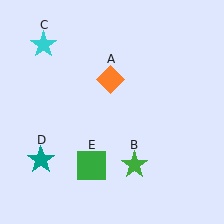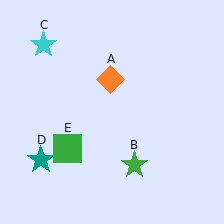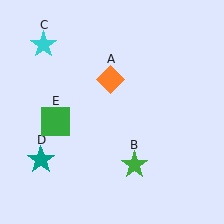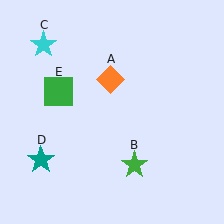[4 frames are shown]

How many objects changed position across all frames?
1 object changed position: green square (object E).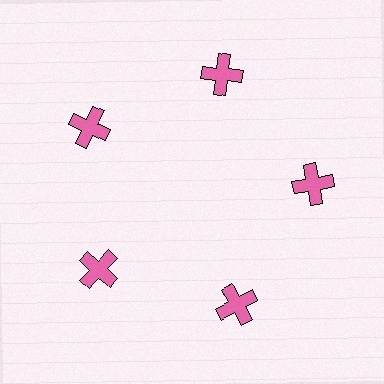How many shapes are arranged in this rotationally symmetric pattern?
There are 5 shapes, arranged in 5 groups of 1.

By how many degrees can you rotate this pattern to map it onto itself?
The pattern maps onto itself every 72 degrees of rotation.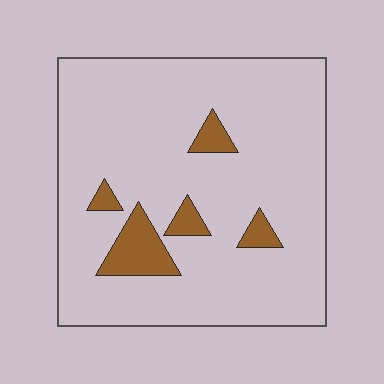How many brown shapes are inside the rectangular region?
5.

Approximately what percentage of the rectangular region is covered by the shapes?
Approximately 10%.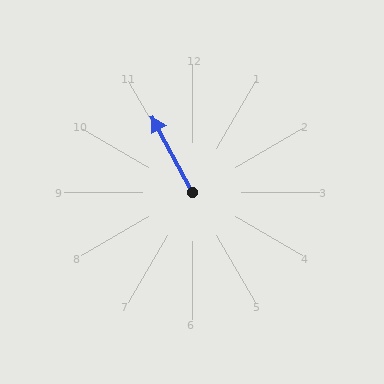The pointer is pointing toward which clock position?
Roughly 11 o'clock.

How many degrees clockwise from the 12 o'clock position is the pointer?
Approximately 332 degrees.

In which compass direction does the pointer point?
Northwest.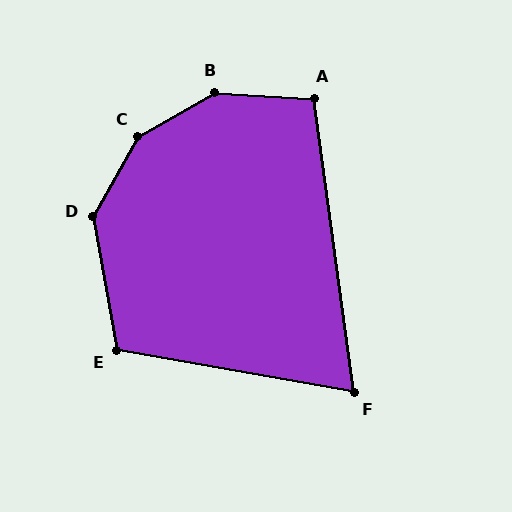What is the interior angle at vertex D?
Approximately 140 degrees (obtuse).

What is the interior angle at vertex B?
Approximately 148 degrees (obtuse).